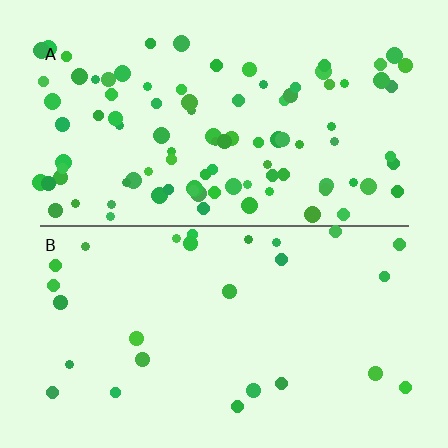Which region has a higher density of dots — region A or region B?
A (the top).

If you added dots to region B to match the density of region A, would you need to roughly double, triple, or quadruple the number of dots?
Approximately quadruple.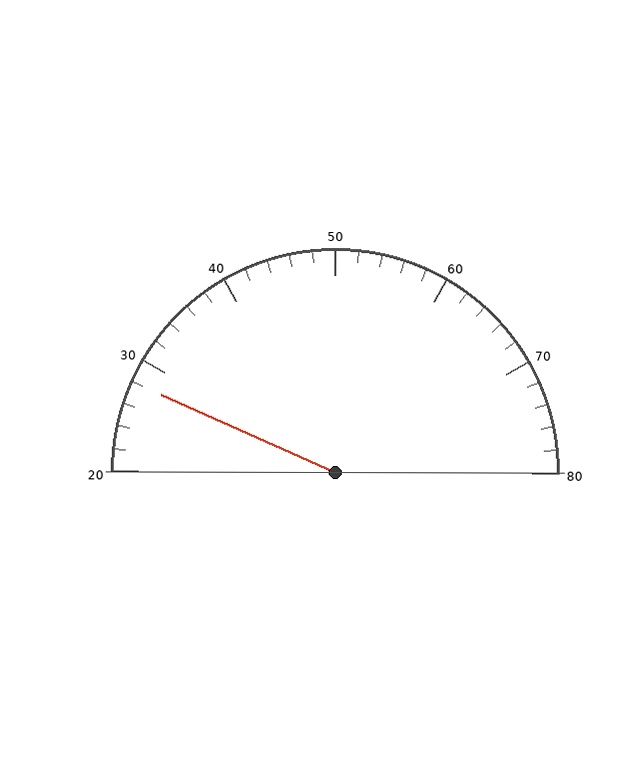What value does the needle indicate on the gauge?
The needle indicates approximately 28.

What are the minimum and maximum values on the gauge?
The gauge ranges from 20 to 80.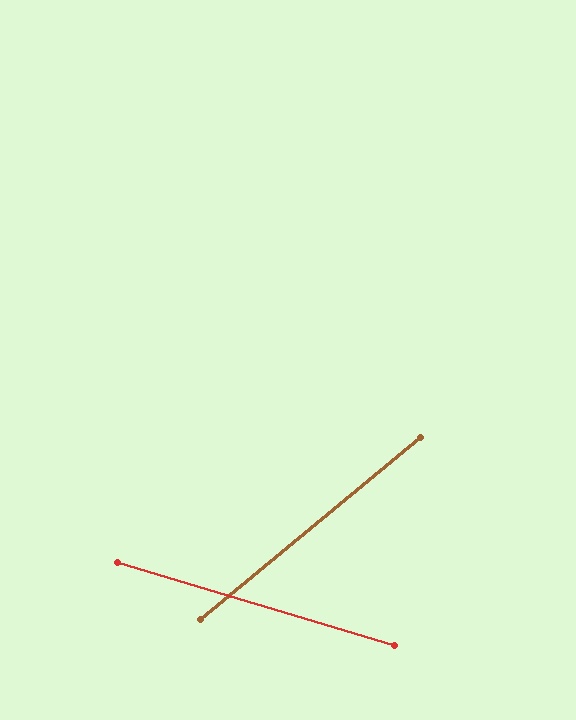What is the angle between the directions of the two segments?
Approximately 56 degrees.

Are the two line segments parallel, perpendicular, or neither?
Neither parallel nor perpendicular — they differ by about 56°.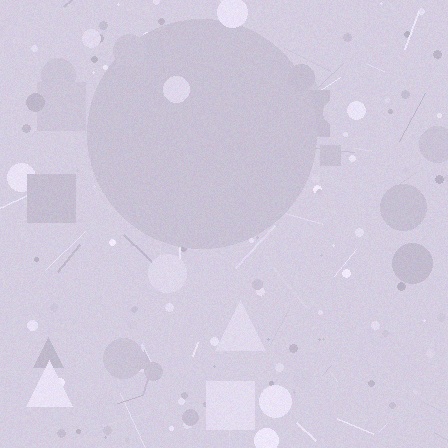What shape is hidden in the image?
A circle is hidden in the image.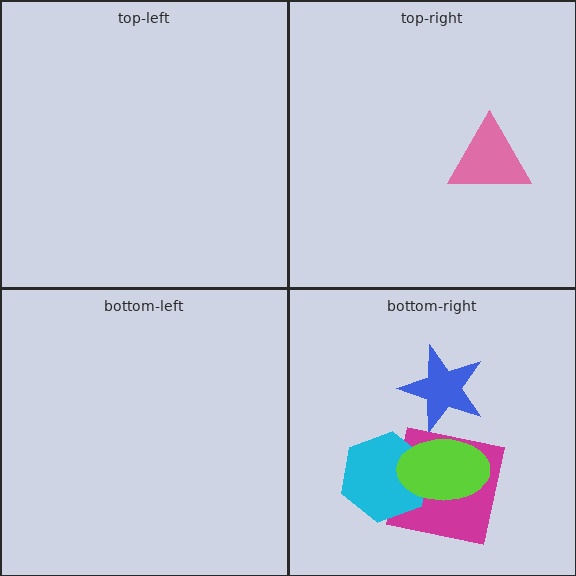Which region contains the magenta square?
The bottom-right region.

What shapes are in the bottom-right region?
The blue star, the magenta square, the cyan hexagon, the lime ellipse.